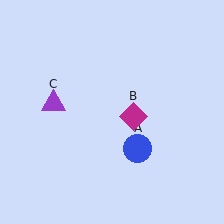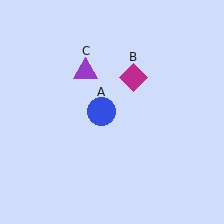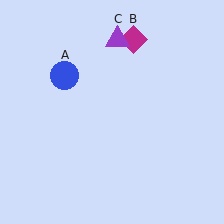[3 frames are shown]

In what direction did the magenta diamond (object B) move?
The magenta diamond (object B) moved up.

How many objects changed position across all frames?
3 objects changed position: blue circle (object A), magenta diamond (object B), purple triangle (object C).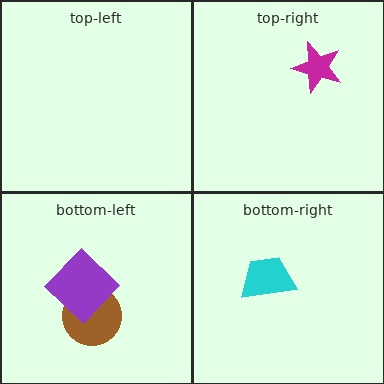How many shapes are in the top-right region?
1.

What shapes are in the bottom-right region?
The cyan trapezoid.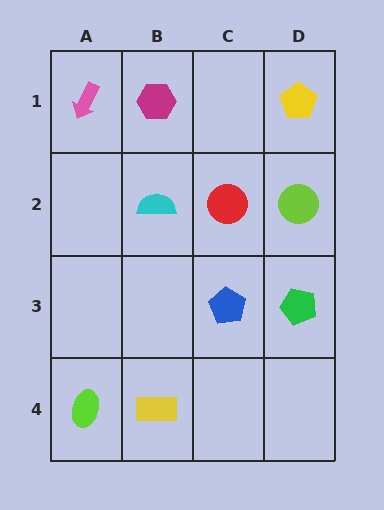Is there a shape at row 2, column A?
No, that cell is empty.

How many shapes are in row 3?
2 shapes.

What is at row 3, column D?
A green pentagon.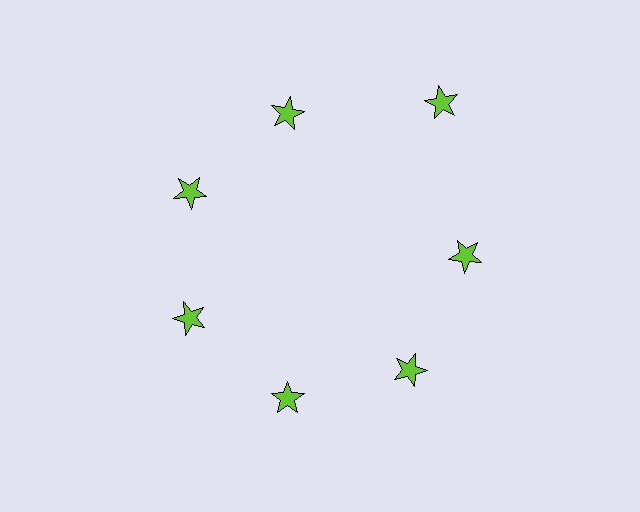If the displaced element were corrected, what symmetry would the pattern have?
It would have 7-fold rotational symmetry — the pattern would map onto itself every 51 degrees.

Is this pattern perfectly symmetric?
No. The 7 lime stars are arranged in a ring, but one element near the 1 o'clock position is pushed outward from the center, breaking the 7-fold rotational symmetry.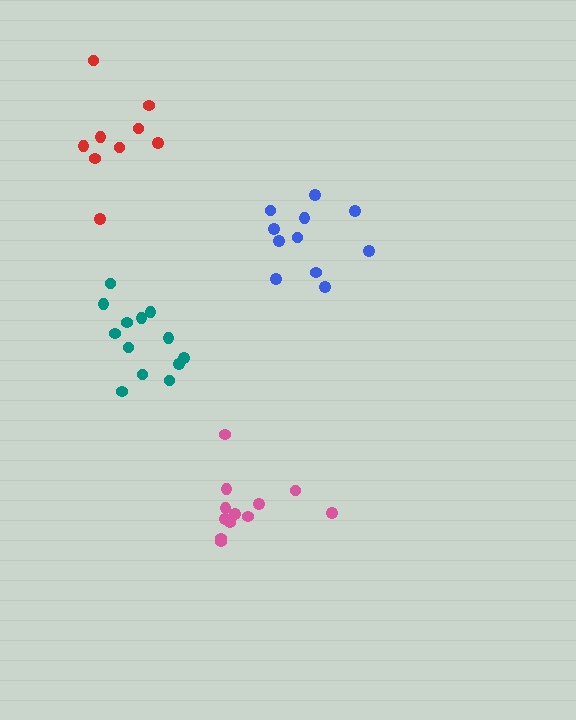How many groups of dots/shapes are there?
There are 4 groups.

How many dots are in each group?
Group 1: 13 dots, Group 2: 11 dots, Group 3: 9 dots, Group 4: 12 dots (45 total).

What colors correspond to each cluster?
The clusters are colored: teal, blue, red, pink.